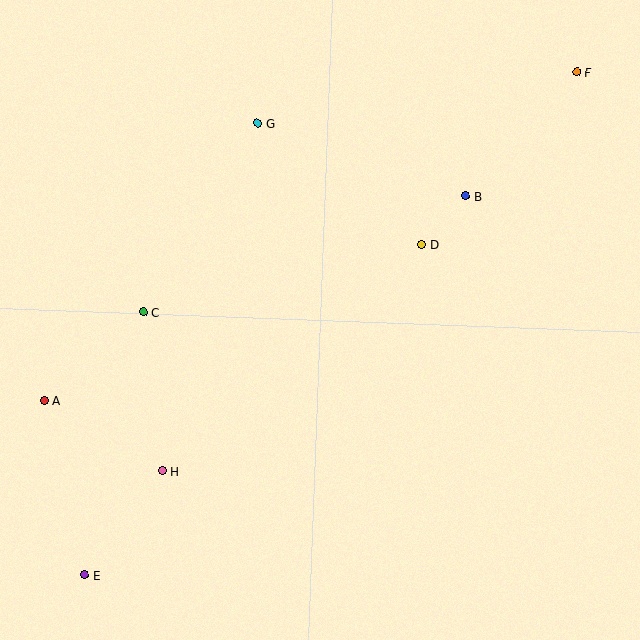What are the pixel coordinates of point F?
Point F is at (576, 72).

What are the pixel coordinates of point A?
Point A is at (44, 400).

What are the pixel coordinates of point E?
Point E is at (85, 575).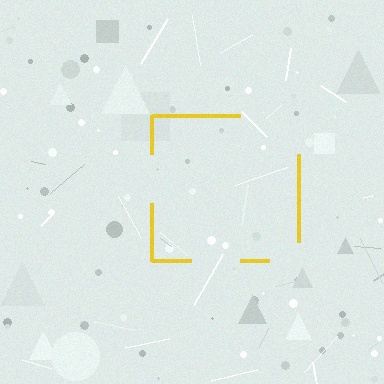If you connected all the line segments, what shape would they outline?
They would outline a square.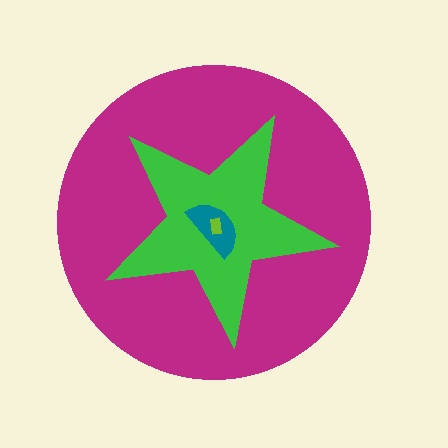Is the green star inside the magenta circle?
Yes.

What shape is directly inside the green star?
The teal semicircle.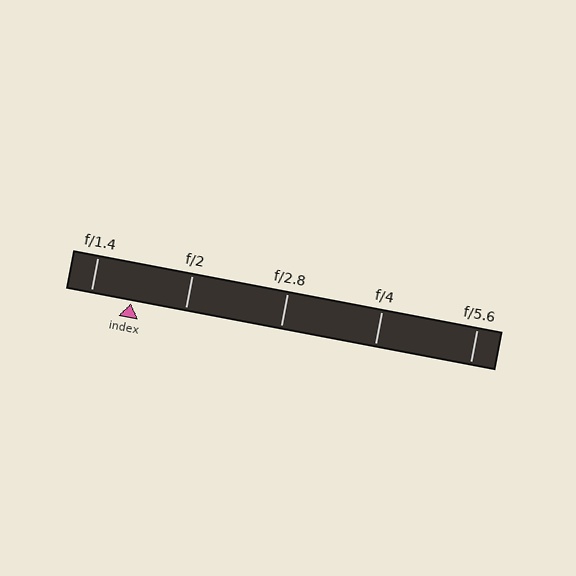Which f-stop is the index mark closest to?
The index mark is closest to f/1.4.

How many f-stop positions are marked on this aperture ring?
There are 5 f-stop positions marked.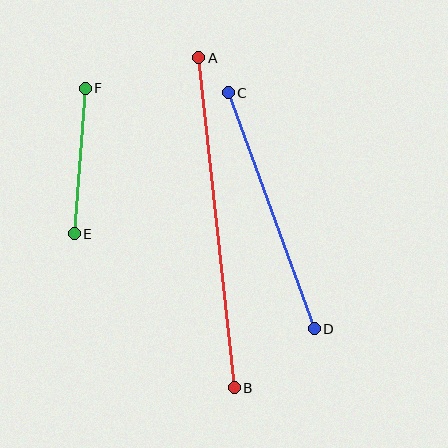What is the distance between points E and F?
The distance is approximately 146 pixels.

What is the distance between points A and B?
The distance is approximately 332 pixels.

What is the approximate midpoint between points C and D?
The midpoint is at approximately (271, 211) pixels.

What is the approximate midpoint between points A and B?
The midpoint is at approximately (216, 223) pixels.